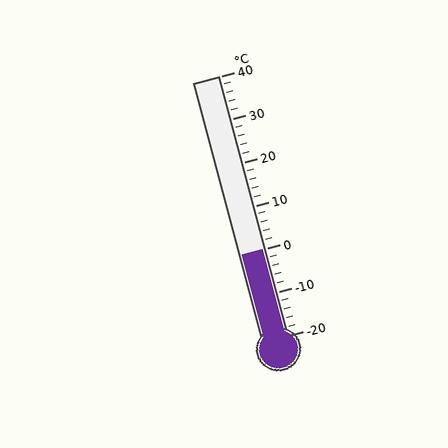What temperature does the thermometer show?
The thermometer shows approximately 0°C.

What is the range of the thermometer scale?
The thermometer scale ranges from -20°C to 40°C.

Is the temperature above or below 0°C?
The temperature is at 0°C.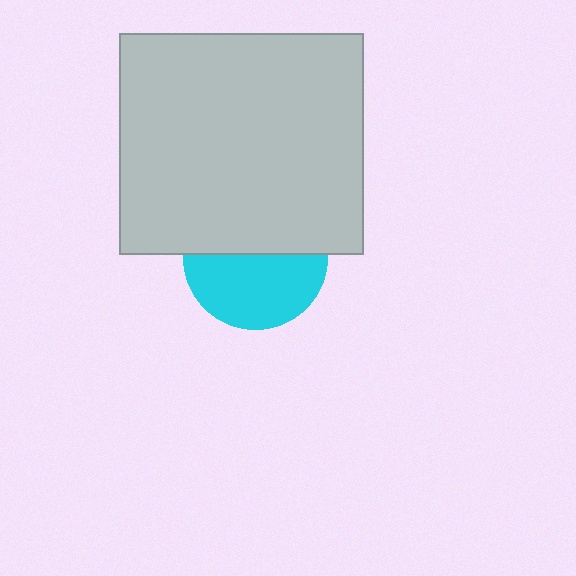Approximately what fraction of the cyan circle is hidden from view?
Roughly 48% of the cyan circle is hidden behind the light gray rectangle.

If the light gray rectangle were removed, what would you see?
You would see the complete cyan circle.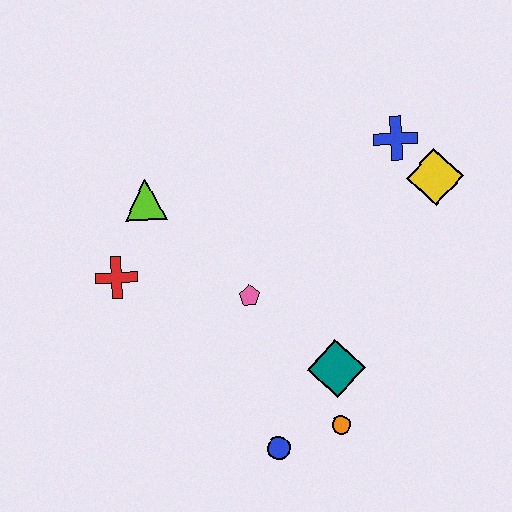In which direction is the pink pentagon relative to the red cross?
The pink pentagon is to the right of the red cross.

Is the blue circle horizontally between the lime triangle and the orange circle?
Yes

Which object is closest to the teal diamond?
The orange circle is closest to the teal diamond.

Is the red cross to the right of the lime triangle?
No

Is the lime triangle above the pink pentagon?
Yes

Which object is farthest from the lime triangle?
The orange circle is farthest from the lime triangle.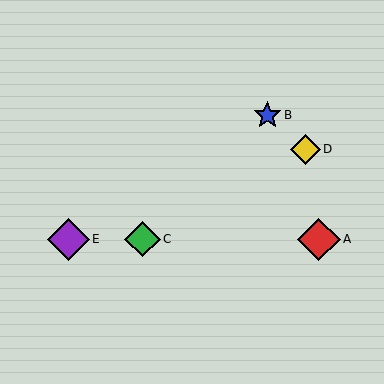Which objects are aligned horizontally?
Objects A, C, E are aligned horizontally.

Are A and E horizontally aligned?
Yes, both are at y≈239.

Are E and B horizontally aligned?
No, E is at y≈239 and B is at y≈115.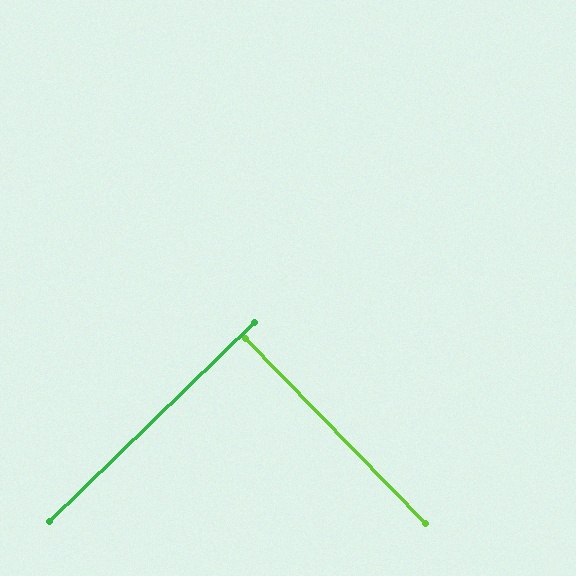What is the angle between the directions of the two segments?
Approximately 90 degrees.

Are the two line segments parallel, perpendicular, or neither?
Perpendicular — they meet at approximately 90°.